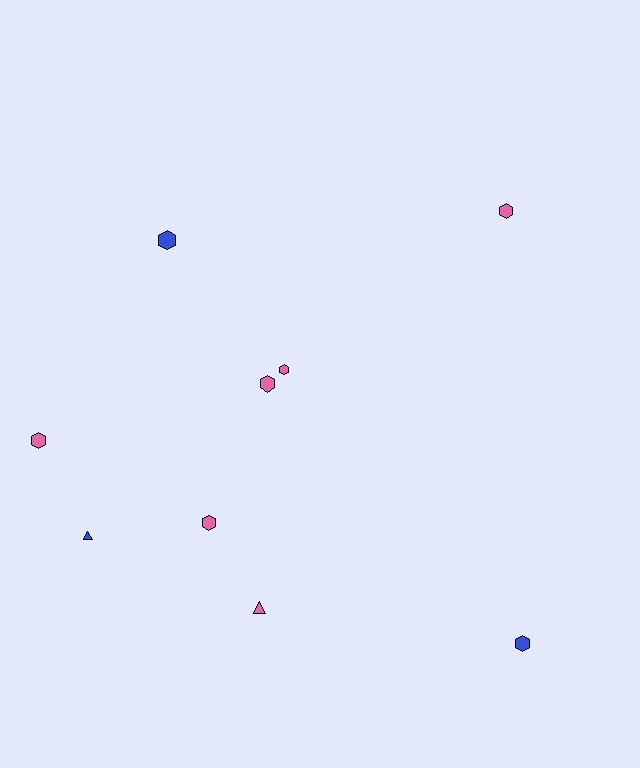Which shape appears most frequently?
Hexagon, with 7 objects.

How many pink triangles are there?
There is 1 pink triangle.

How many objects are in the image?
There are 9 objects.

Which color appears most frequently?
Pink, with 6 objects.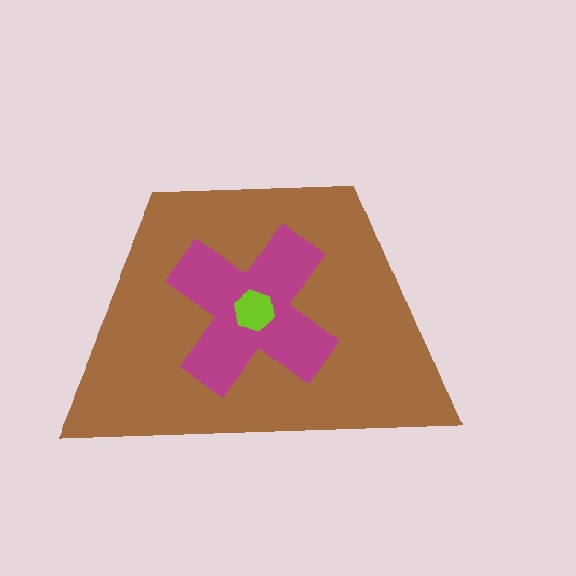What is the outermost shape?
The brown trapezoid.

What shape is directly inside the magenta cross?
The lime hexagon.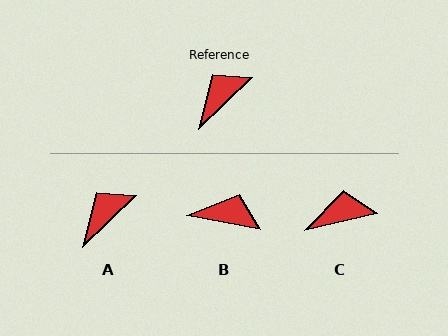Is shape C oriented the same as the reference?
No, it is off by about 31 degrees.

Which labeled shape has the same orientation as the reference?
A.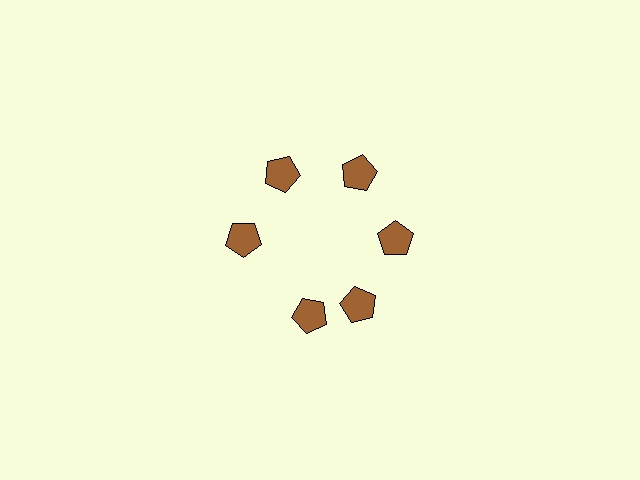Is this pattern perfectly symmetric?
No. The 6 brown pentagons are arranged in a ring, but one element near the 7 o'clock position is rotated out of alignment along the ring, breaking the 6-fold rotational symmetry.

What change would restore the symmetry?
The symmetry would be restored by rotating it back into even spacing with its neighbors so that all 6 pentagons sit at equal angles and equal distance from the center.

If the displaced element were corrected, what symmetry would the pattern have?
It would have 6-fold rotational symmetry — the pattern would map onto itself every 60 degrees.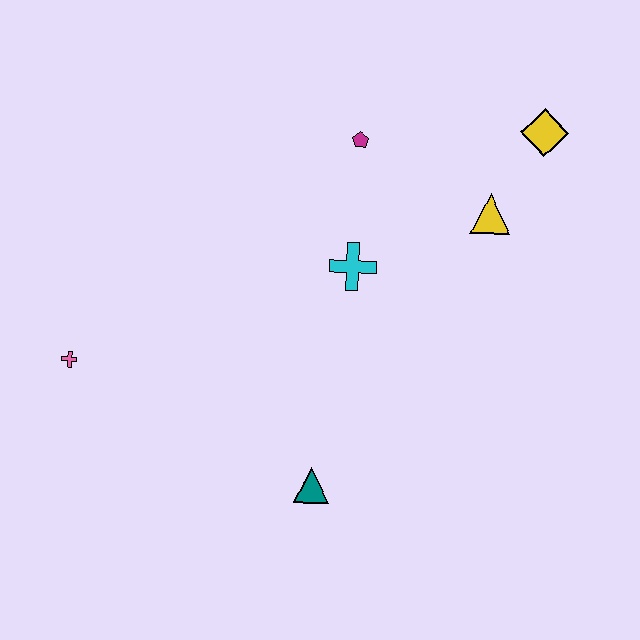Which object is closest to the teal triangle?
The cyan cross is closest to the teal triangle.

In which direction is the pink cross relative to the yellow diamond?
The pink cross is to the left of the yellow diamond.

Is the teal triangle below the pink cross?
Yes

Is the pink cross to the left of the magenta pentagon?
Yes